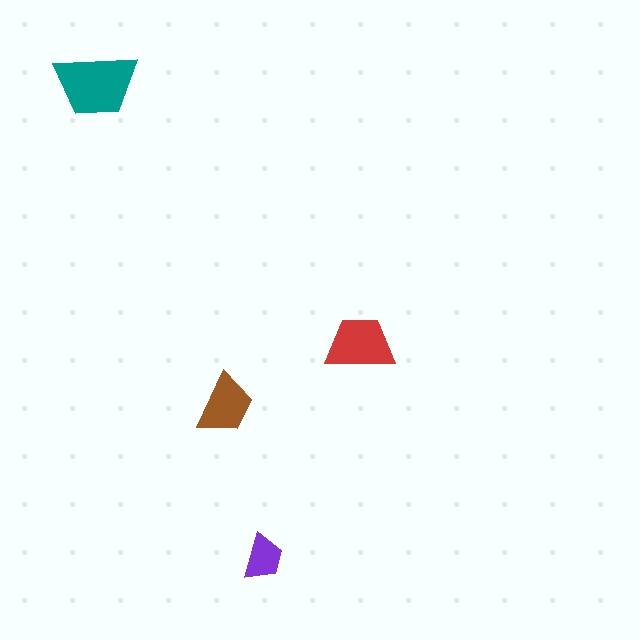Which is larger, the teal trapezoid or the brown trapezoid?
The teal one.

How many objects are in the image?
There are 4 objects in the image.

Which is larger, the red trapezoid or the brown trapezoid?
The red one.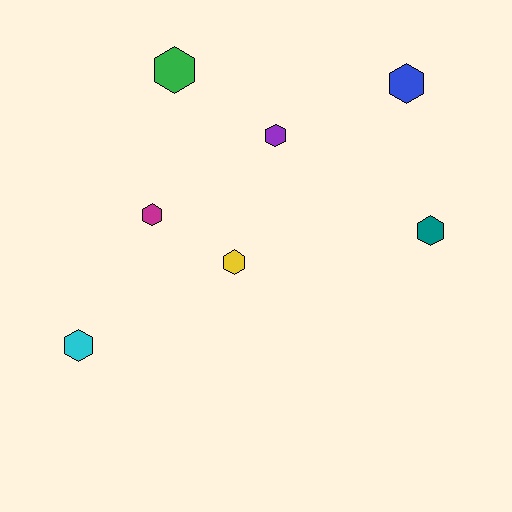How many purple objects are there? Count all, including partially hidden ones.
There is 1 purple object.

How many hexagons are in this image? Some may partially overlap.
There are 7 hexagons.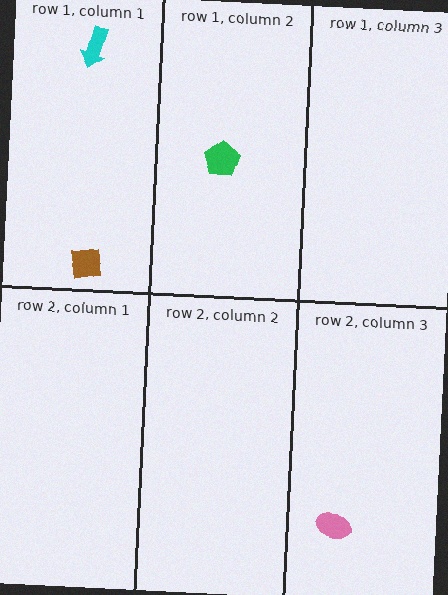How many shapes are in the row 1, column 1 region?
2.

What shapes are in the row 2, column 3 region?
The pink ellipse.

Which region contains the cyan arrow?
The row 1, column 1 region.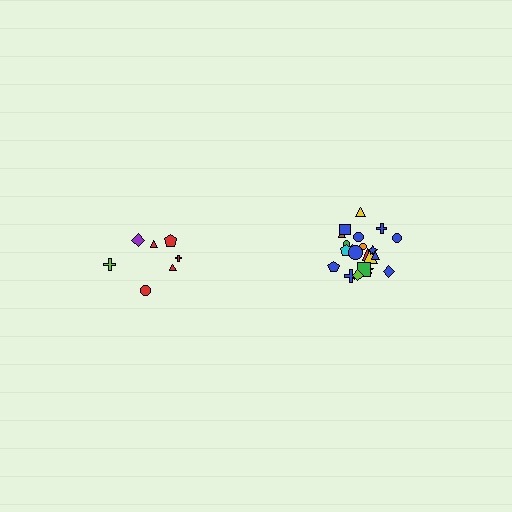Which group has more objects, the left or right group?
The right group.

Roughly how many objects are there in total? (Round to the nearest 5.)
Roughly 30 objects in total.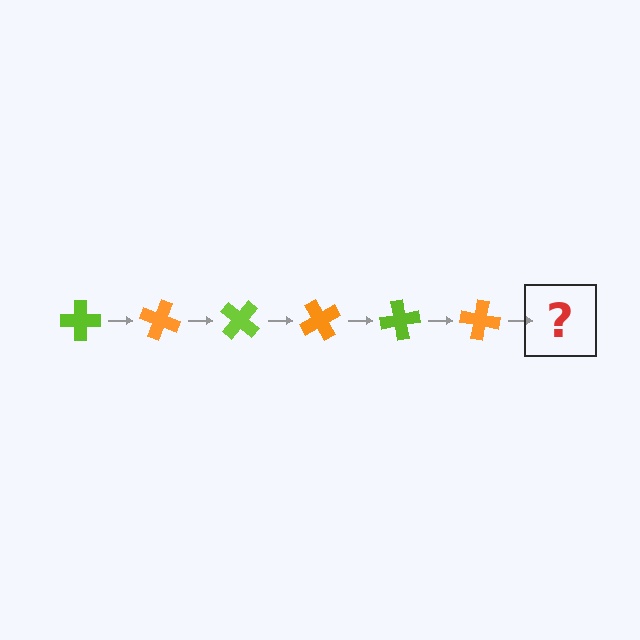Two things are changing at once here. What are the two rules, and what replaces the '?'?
The two rules are that it rotates 20 degrees each step and the color cycles through lime and orange. The '?' should be a lime cross, rotated 120 degrees from the start.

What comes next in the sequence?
The next element should be a lime cross, rotated 120 degrees from the start.